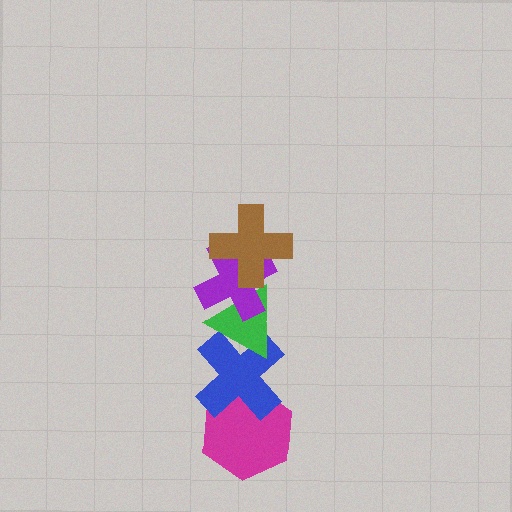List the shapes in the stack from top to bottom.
From top to bottom: the brown cross, the purple cross, the green triangle, the blue cross, the magenta hexagon.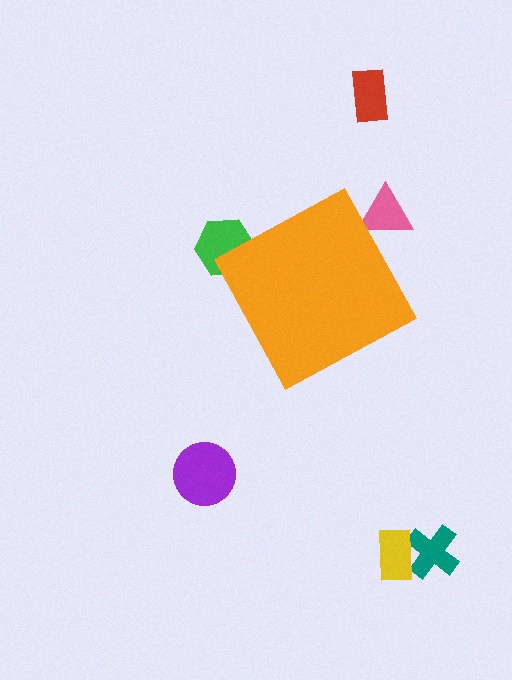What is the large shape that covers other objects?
An orange diamond.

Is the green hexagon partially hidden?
Yes, the green hexagon is partially hidden behind the orange diamond.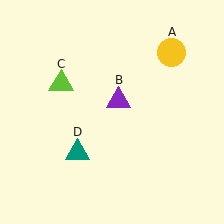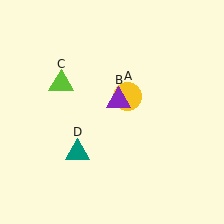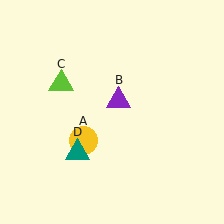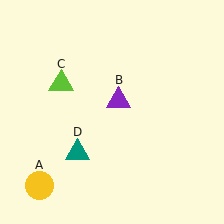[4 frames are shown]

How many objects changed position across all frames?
1 object changed position: yellow circle (object A).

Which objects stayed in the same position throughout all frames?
Purple triangle (object B) and lime triangle (object C) and teal triangle (object D) remained stationary.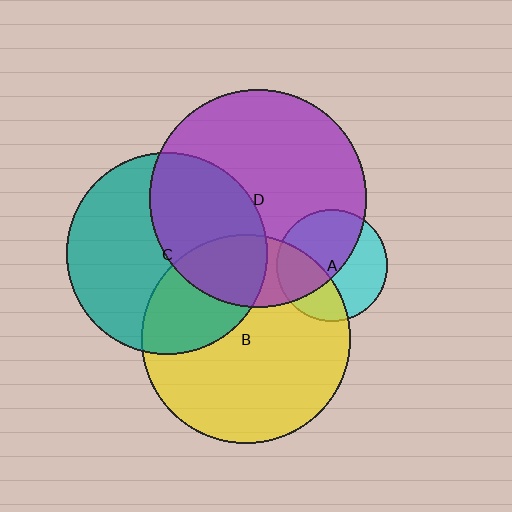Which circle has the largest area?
Circle D (purple).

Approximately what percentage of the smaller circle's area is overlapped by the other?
Approximately 25%.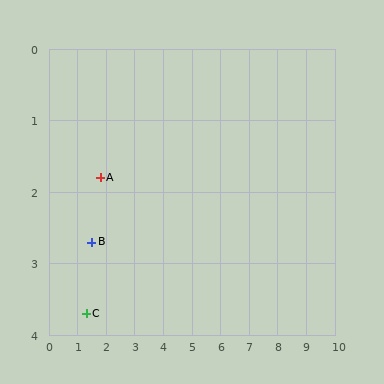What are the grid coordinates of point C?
Point C is at approximately (1.3, 3.7).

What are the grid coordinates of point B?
Point B is at approximately (1.5, 2.7).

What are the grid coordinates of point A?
Point A is at approximately (1.8, 1.8).